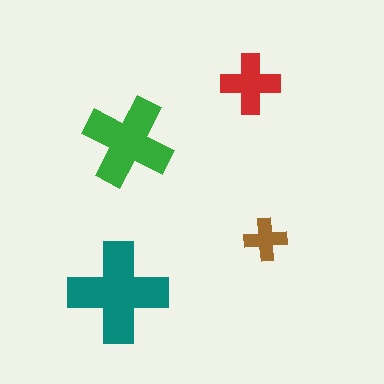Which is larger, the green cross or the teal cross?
The teal one.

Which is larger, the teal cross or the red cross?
The teal one.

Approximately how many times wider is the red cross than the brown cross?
About 1.5 times wider.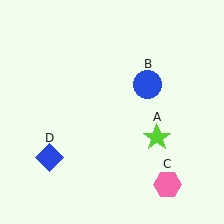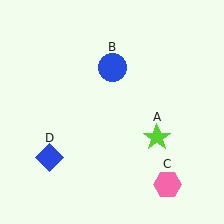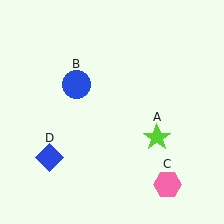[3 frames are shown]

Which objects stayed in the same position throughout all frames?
Lime star (object A) and pink hexagon (object C) and blue diamond (object D) remained stationary.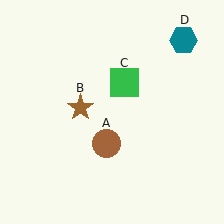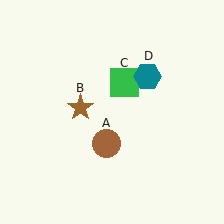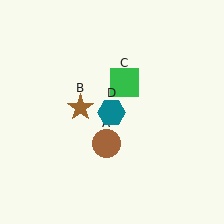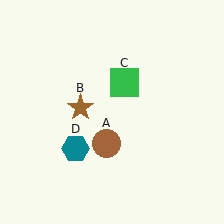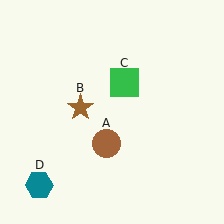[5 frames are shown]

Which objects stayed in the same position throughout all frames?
Brown circle (object A) and brown star (object B) and green square (object C) remained stationary.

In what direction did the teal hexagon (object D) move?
The teal hexagon (object D) moved down and to the left.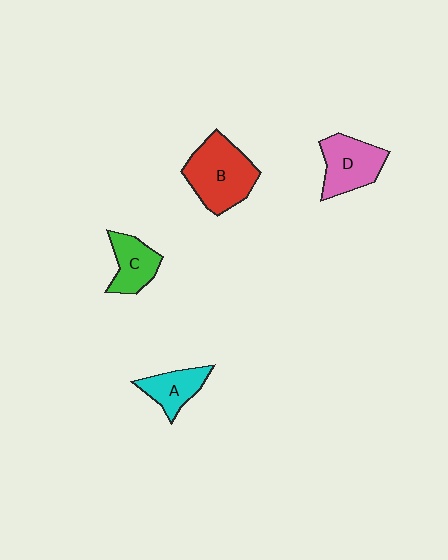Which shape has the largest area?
Shape B (red).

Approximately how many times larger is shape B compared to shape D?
Approximately 1.3 times.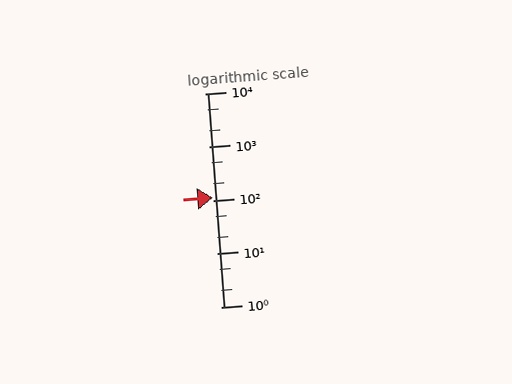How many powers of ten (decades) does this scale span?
The scale spans 4 decades, from 1 to 10000.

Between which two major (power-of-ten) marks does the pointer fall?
The pointer is between 100 and 1000.